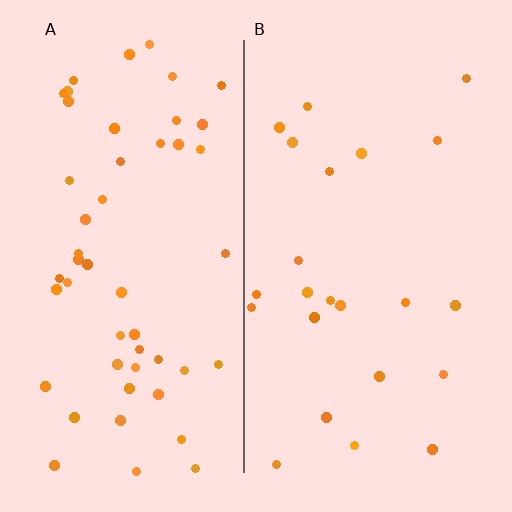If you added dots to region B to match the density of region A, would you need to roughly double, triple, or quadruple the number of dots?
Approximately double.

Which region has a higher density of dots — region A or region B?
A (the left).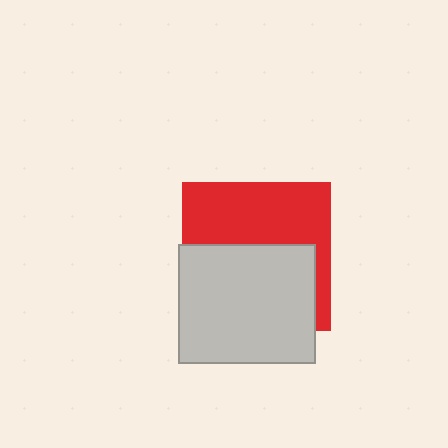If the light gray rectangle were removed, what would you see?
You would see the complete red square.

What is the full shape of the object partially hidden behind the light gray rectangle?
The partially hidden object is a red square.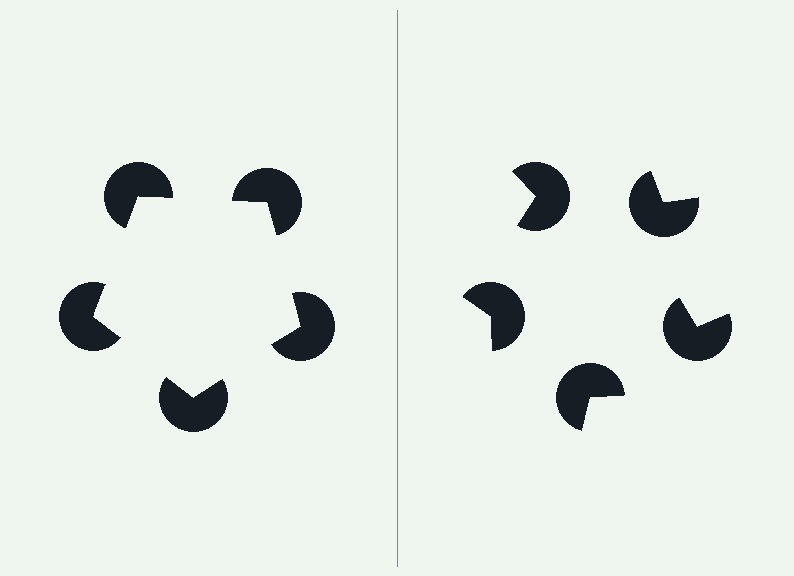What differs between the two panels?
The pac-man discs are positioned identically on both sides; only the wedge orientations differ. On the left they align to a pentagon; on the right they are misaligned.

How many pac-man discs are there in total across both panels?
10 — 5 on each side.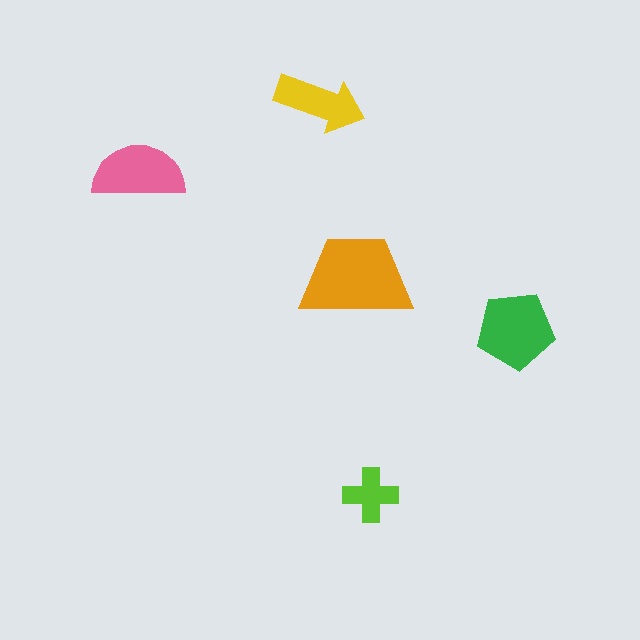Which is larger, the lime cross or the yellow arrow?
The yellow arrow.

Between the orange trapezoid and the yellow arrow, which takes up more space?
The orange trapezoid.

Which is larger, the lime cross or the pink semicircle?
The pink semicircle.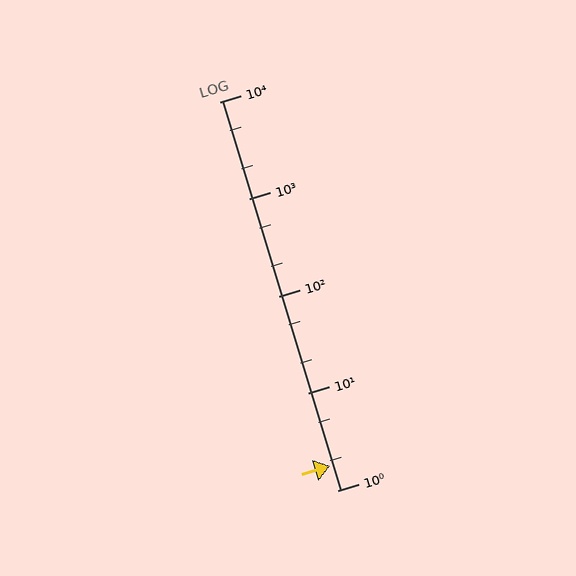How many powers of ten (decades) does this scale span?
The scale spans 4 decades, from 1 to 10000.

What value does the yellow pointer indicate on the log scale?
The pointer indicates approximately 1.8.